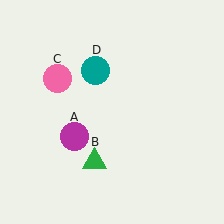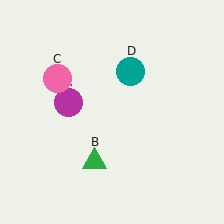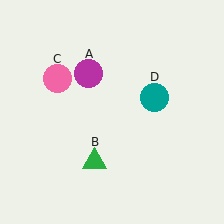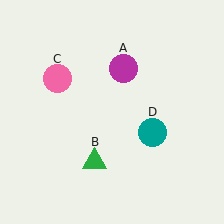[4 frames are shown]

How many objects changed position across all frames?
2 objects changed position: magenta circle (object A), teal circle (object D).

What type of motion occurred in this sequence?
The magenta circle (object A), teal circle (object D) rotated clockwise around the center of the scene.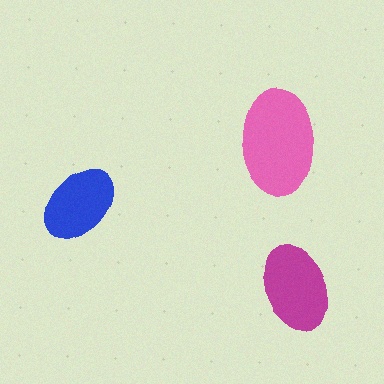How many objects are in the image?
There are 3 objects in the image.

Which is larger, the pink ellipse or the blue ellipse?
The pink one.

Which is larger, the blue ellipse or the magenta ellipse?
The magenta one.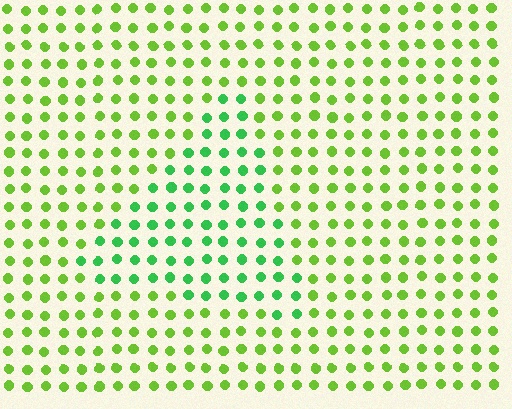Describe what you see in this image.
The image is filled with small lime elements in a uniform arrangement. A triangle-shaped region is visible where the elements are tinted to a slightly different hue, forming a subtle color boundary.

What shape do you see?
I see a triangle.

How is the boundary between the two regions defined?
The boundary is defined purely by a slight shift in hue (about 36 degrees). Spacing, size, and orientation are identical on both sides.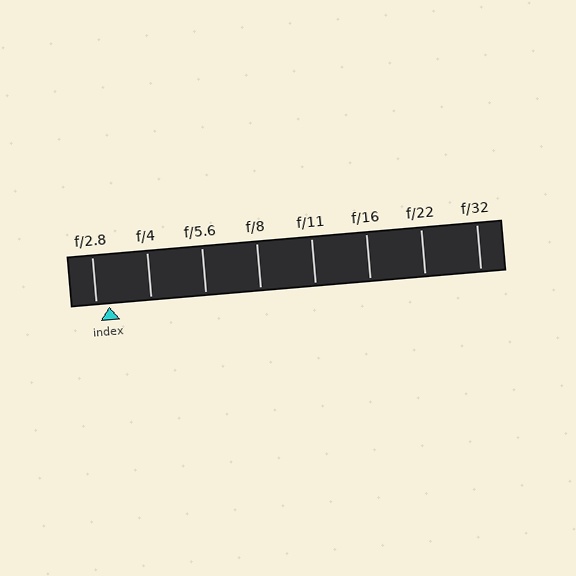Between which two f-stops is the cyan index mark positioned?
The index mark is between f/2.8 and f/4.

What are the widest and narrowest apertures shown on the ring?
The widest aperture shown is f/2.8 and the narrowest is f/32.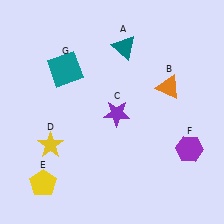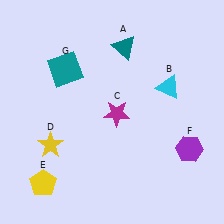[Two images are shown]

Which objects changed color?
B changed from orange to cyan. C changed from purple to magenta.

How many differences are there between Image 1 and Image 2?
There are 2 differences between the two images.